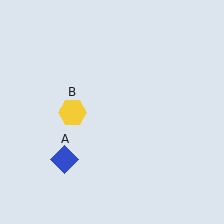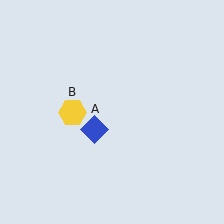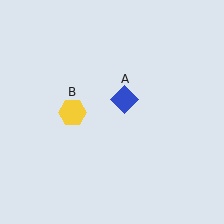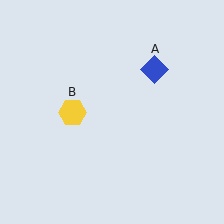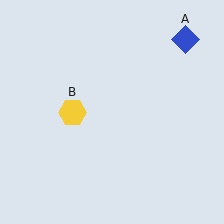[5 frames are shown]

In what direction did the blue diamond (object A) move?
The blue diamond (object A) moved up and to the right.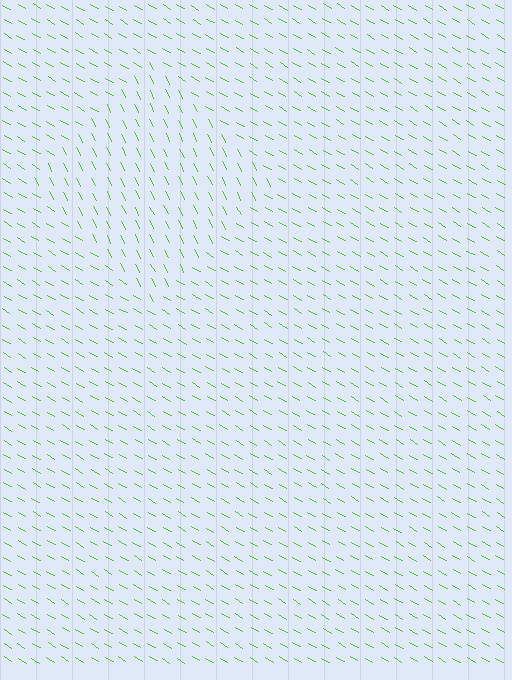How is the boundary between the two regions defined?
The boundary is defined purely by a change in line orientation (approximately 34 degrees difference). All lines are the same color and thickness.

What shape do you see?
I see a diamond.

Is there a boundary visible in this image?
Yes, there is a texture boundary formed by a change in line orientation.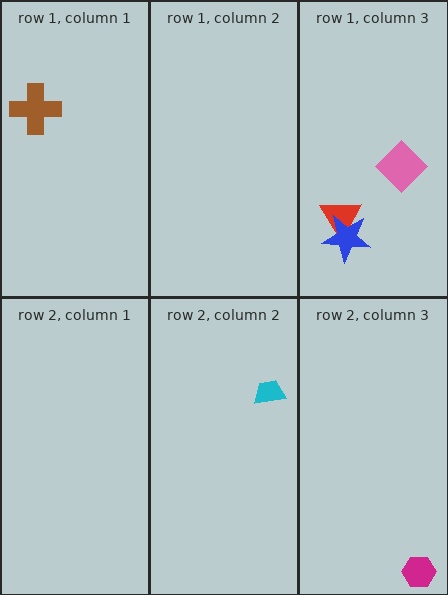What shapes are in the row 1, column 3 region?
The red triangle, the blue star, the pink diamond.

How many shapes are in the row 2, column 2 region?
1.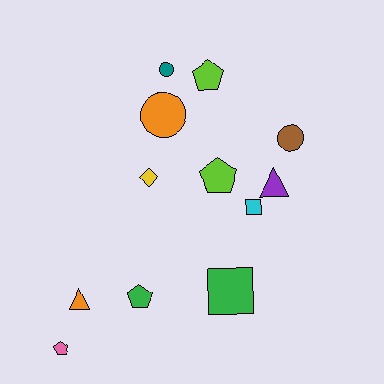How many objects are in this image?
There are 12 objects.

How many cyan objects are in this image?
There is 1 cyan object.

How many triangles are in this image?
There are 2 triangles.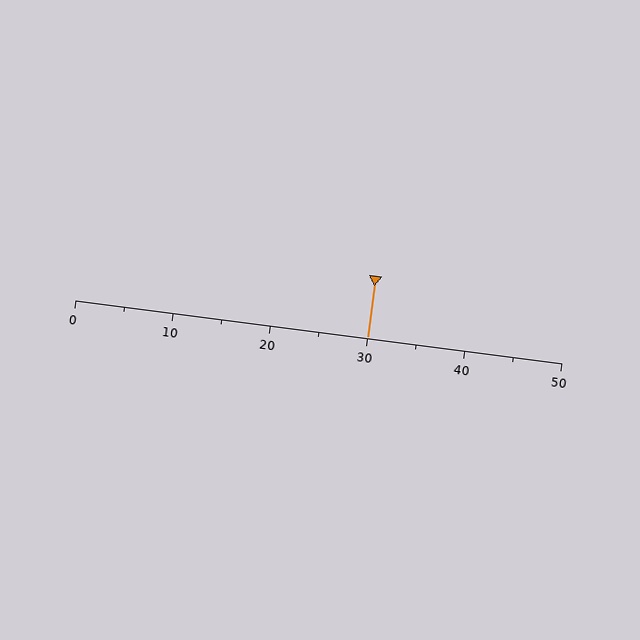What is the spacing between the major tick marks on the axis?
The major ticks are spaced 10 apart.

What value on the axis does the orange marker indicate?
The marker indicates approximately 30.